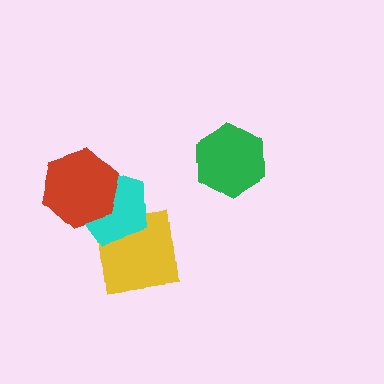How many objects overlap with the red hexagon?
1 object overlaps with the red hexagon.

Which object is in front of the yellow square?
The cyan pentagon is in front of the yellow square.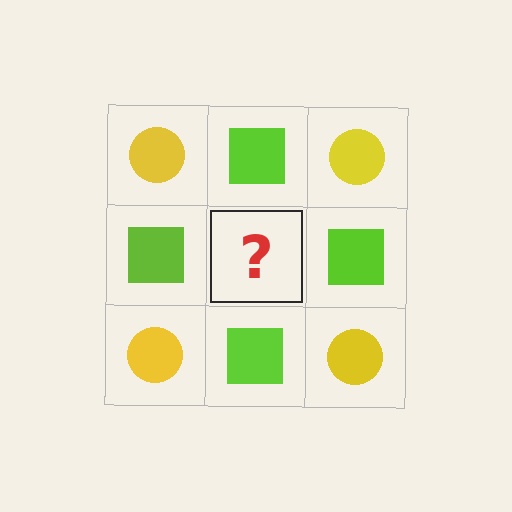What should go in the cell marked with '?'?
The missing cell should contain a yellow circle.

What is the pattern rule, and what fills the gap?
The rule is that it alternates yellow circle and lime square in a checkerboard pattern. The gap should be filled with a yellow circle.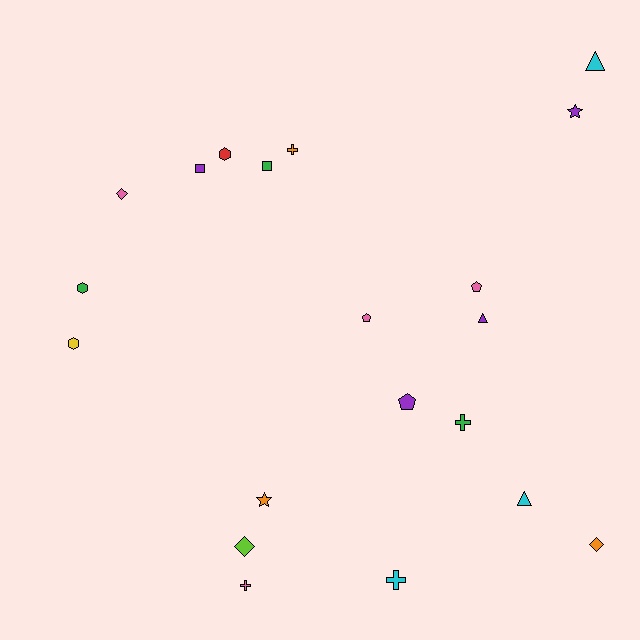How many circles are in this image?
There are no circles.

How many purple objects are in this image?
There are 4 purple objects.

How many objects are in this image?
There are 20 objects.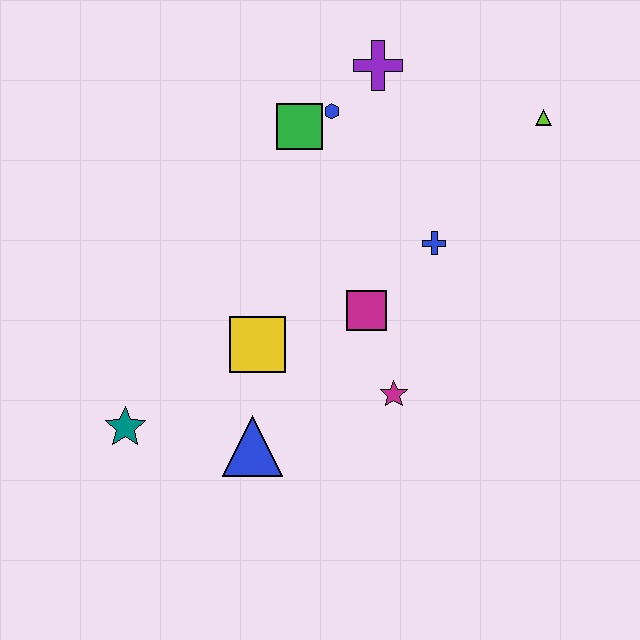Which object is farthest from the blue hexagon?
The teal star is farthest from the blue hexagon.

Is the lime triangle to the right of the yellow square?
Yes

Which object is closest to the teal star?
The blue triangle is closest to the teal star.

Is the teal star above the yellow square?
No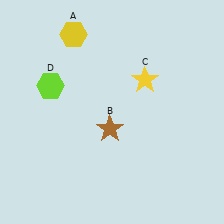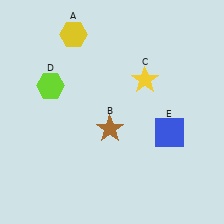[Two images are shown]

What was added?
A blue square (E) was added in Image 2.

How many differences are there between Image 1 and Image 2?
There is 1 difference between the two images.